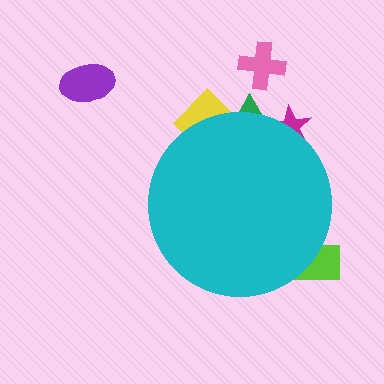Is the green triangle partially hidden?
Yes, the green triangle is partially hidden behind the cyan circle.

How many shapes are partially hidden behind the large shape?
4 shapes are partially hidden.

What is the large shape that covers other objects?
A cyan circle.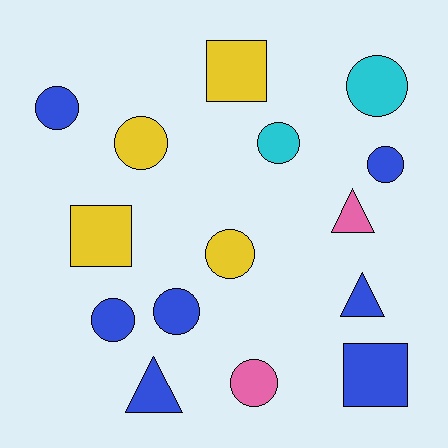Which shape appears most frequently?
Circle, with 9 objects.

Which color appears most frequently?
Blue, with 7 objects.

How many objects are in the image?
There are 15 objects.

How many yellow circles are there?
There are 2 yellow circles.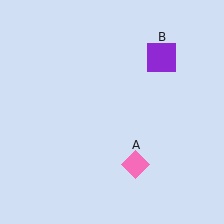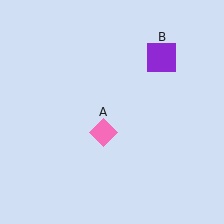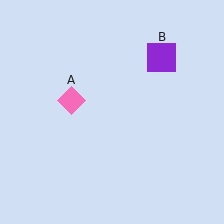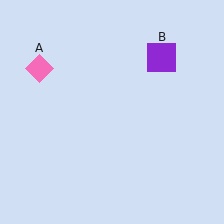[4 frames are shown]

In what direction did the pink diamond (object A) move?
The pink diamond (object A) moved up and to the left.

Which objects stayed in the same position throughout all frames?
Purple square (object B) remained stationary.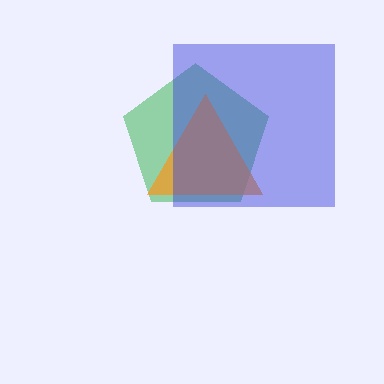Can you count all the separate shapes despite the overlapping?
Yes, there are 3 separate shapes.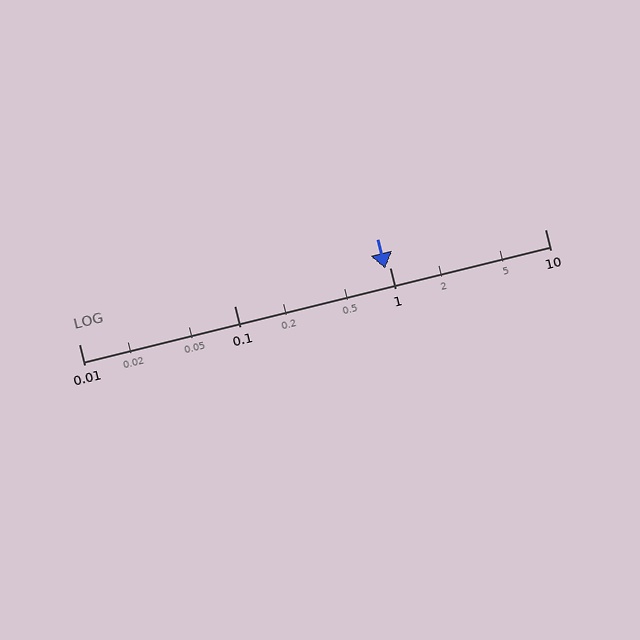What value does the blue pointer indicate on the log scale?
The pointer indicates approximately 0.94.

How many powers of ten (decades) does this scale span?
The scale spans 3 decades, from 0.01 to 10.